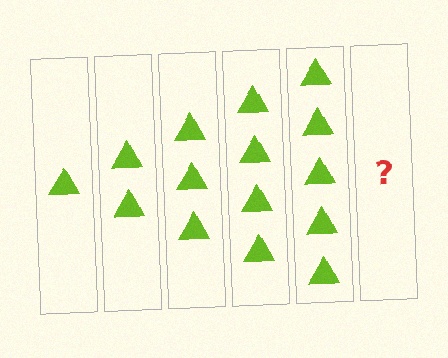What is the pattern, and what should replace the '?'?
The pattern is that each step adds one more triangle. The '?' should be 6 triangles.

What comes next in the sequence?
The next element should be 6 triangles.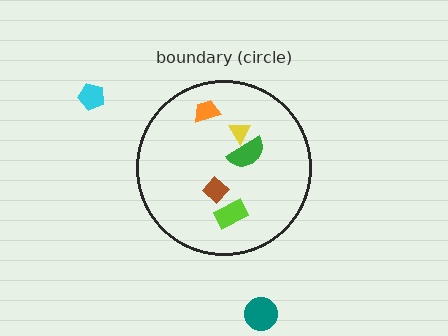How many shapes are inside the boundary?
5 inside, 2 outside.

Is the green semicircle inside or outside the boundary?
Inside.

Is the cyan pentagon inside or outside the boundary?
Outside.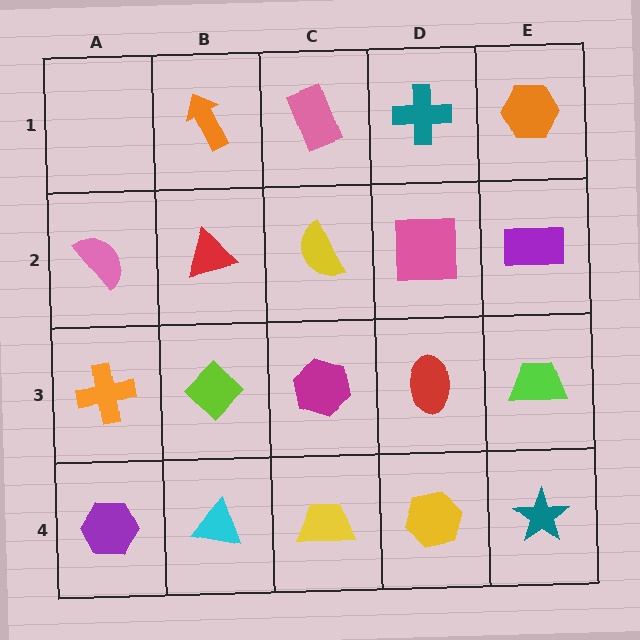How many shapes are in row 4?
5 shapes.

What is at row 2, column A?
A pink semicircle.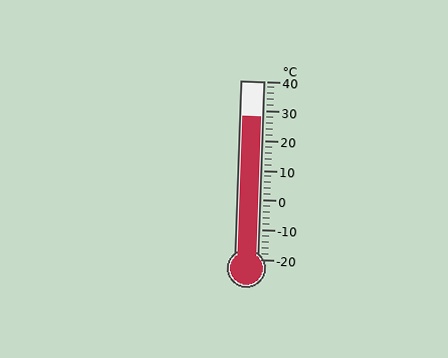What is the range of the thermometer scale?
The thermometer scale ranges from -20°C to 40°C.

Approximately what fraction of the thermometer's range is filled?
The thermometer is filled to approximately 80% of its range.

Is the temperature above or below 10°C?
The temperature is above 10°C.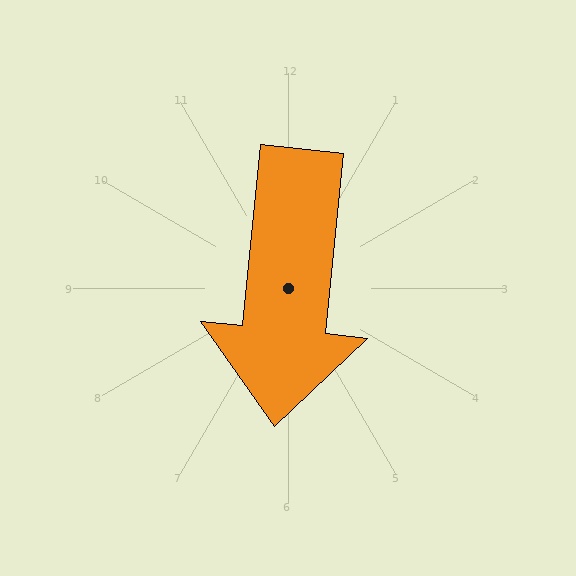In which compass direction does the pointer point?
South.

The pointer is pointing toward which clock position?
Roughly 6 o'clock.